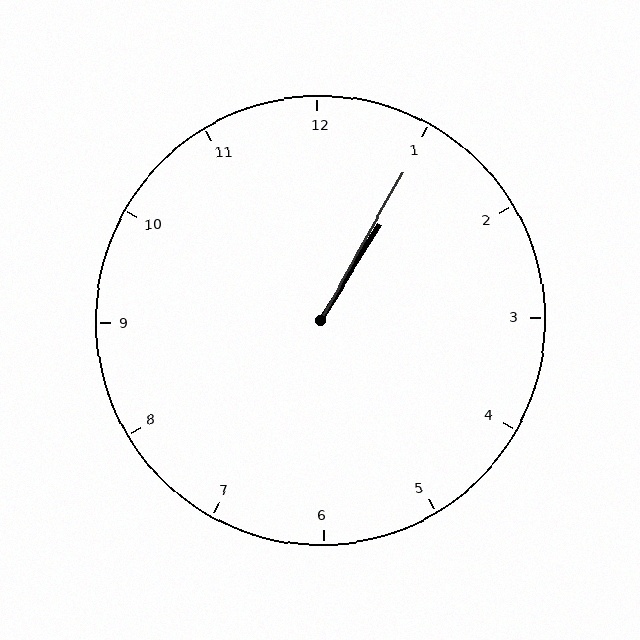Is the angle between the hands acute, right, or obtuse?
It is acute.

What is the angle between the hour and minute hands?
Approximately 2 degrees.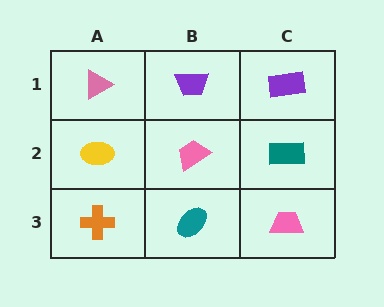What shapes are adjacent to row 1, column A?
A yellow ellipse (row 2, column A), a purple trapezoid (row 1, column B).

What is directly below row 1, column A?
A yellow ellipse.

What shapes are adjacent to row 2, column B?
A purple trapezoid (row 1, column B), a teal ellipse (row 3, column B), a yellow ellipse (row 2, column A), a teal rectangle (row 2, column C).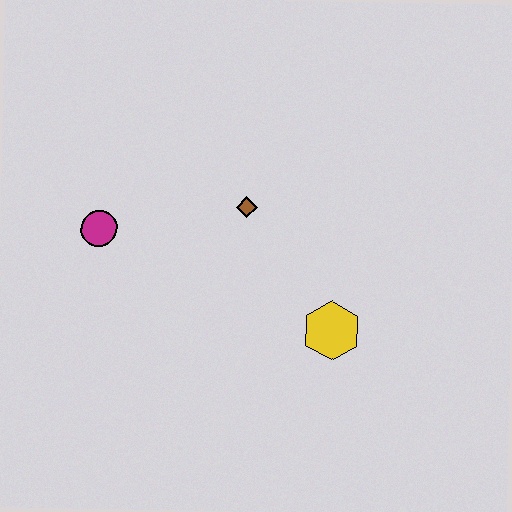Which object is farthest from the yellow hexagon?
The magenta circle is farthest from the yellow hexagon.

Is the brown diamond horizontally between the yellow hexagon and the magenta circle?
Yes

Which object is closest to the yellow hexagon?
The brown diamond is closest to the yellow hexagon.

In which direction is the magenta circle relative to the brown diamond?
The magenta circle is to the left of the brown diamond.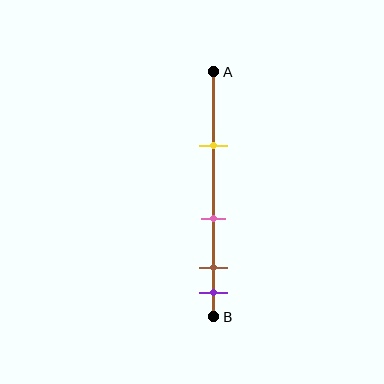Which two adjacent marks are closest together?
The brown and purple marks are the closest adjacent pair.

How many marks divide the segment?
There are 4 marks dividing the segment.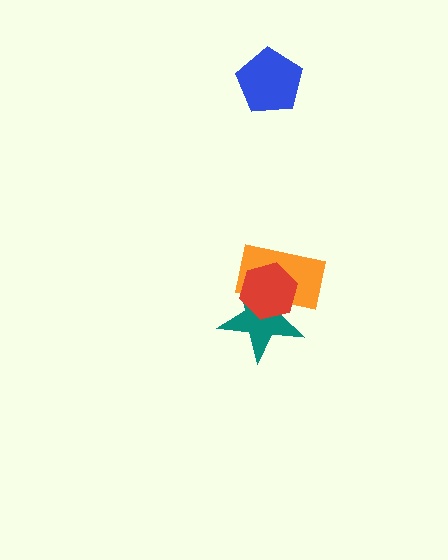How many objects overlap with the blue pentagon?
0 objects overlap with the blue pentagon.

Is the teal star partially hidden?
Yes, it is partially covered by another shape.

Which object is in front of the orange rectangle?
The red hexagon is in front of the orange rectangle.